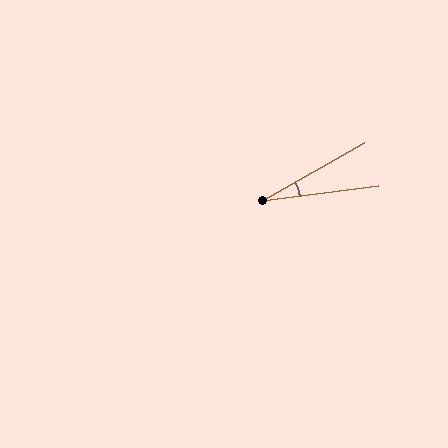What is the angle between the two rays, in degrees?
Approximately 22 degrees.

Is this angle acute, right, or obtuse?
It is acute.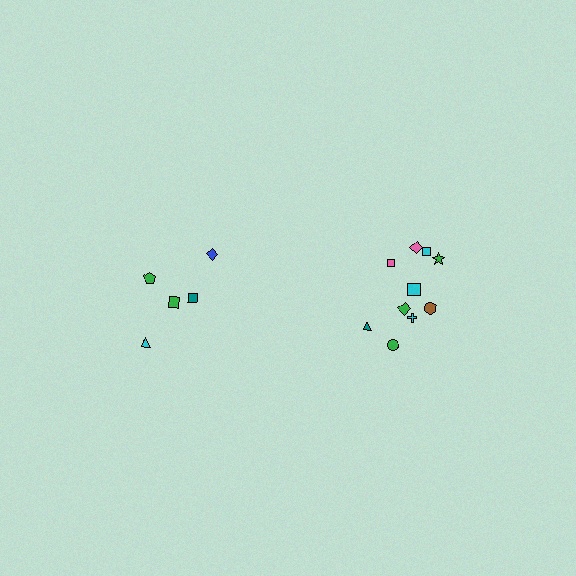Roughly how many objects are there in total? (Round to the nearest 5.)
Roughly 15 objects in total.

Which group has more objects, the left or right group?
The right group.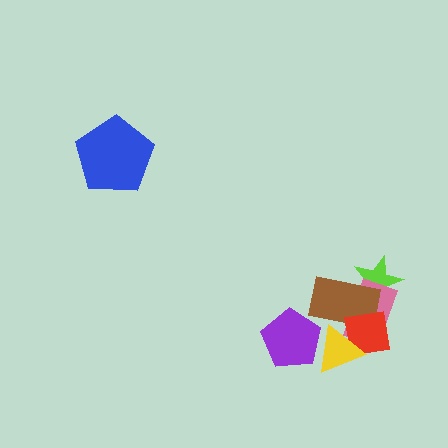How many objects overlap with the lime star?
2 objects overlap with the lime star.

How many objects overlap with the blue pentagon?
0 objects overlap with the blue pentagon.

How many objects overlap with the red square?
3 objects overlap with the red square.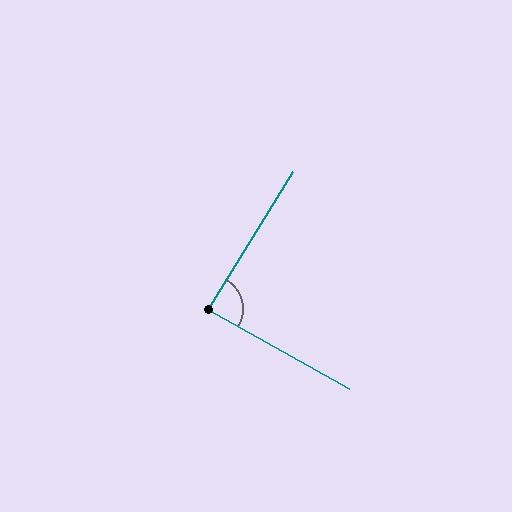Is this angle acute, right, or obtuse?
It is approximately a right angle.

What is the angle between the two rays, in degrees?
Approximately 88 degrees.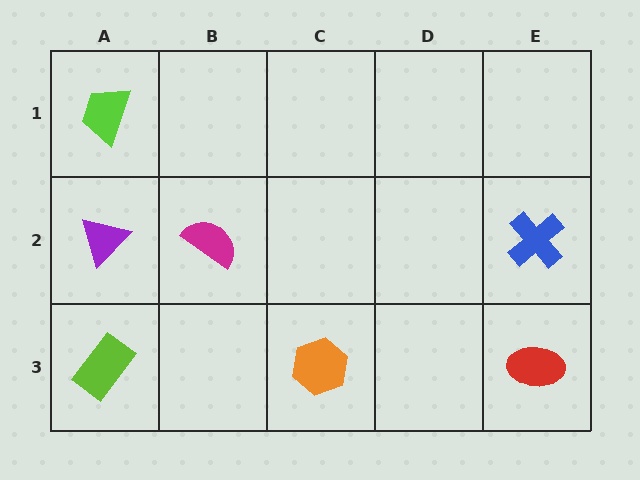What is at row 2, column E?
A blue cross.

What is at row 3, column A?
A lime rectangle.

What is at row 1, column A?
A lime trapezoid.